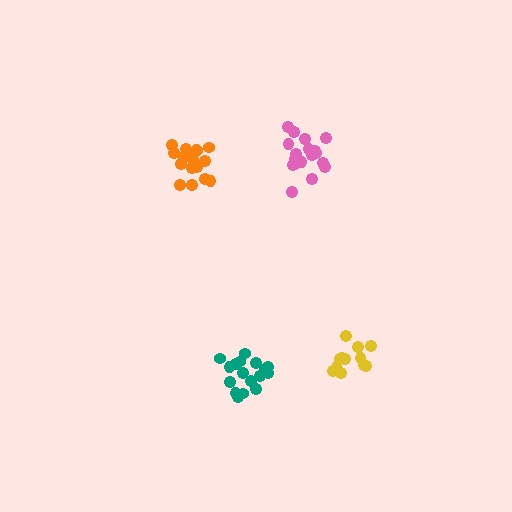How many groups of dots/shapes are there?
There are 4 groups.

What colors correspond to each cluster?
The clusters are colored: teal, orange, pink, yellow.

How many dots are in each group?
Group 1: 17 dots, Group 2: 18 dots, Group 3: 18 dots, Group 4: 12 dots (65 total).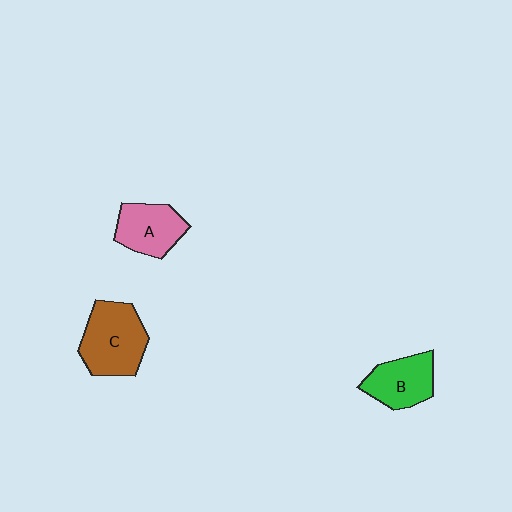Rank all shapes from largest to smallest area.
From largest to smallest: C (brown), B (green), A (pink).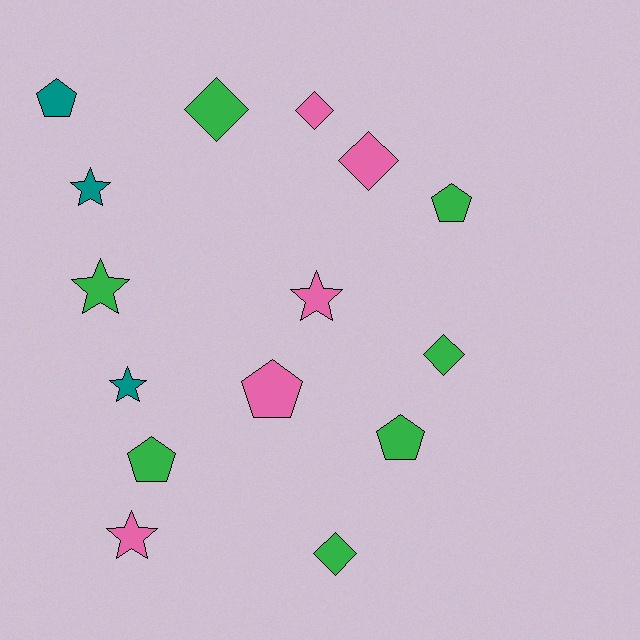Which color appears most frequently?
Green, with 7 objects.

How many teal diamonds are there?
There are no teal diamonds.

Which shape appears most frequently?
Pentagon, with 5 objects.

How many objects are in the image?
There are 15 objects.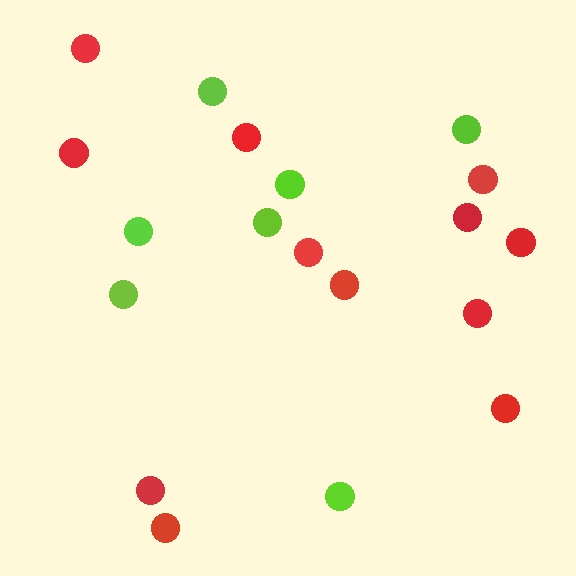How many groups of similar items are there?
There are 2 groups: one group of lime circles (7) and one group of red circles (12).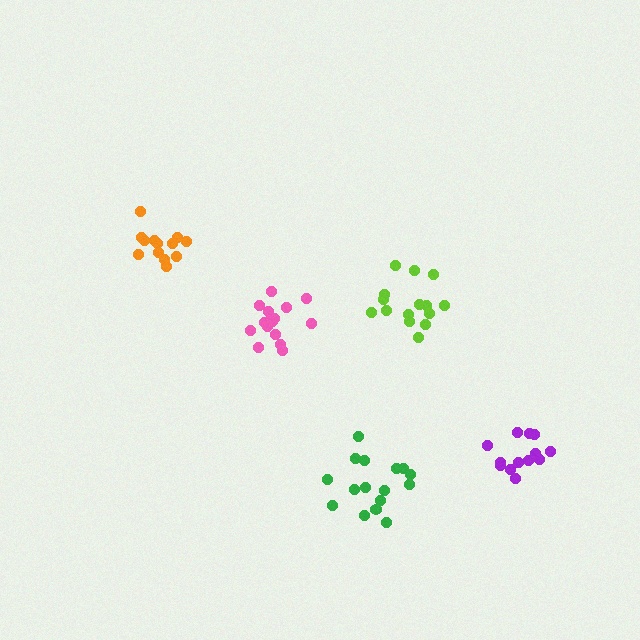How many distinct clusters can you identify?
There are 5 distinct clusters.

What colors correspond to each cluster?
The clusters are colored: orange, green, purple, lime, pink.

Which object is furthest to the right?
The purple cluster is rightmost.